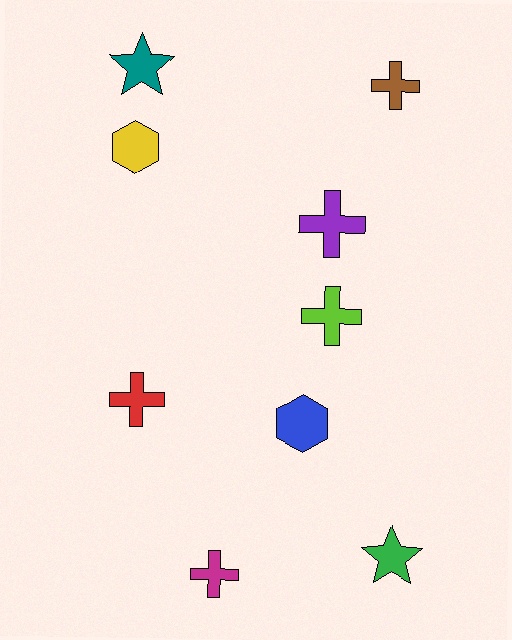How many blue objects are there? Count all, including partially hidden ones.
There is 1 blue object.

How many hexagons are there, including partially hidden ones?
There are 2 hexagons.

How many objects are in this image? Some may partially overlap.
There are 9 objects.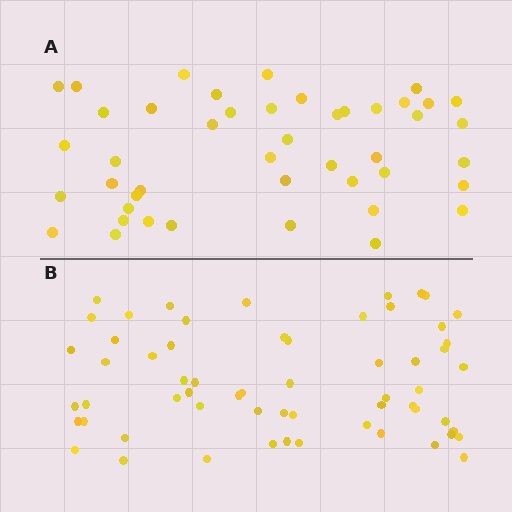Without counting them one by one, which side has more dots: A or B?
Region B (the bottom region) has more dots.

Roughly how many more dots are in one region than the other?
Region B has approximately 15 more dots than region A.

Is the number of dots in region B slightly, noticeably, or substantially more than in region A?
Region B has noticeably more, but not dramatically so. The ratio is roughly 1.3 to 1.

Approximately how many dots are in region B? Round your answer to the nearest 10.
About 60 dots.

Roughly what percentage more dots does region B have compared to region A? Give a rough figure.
About 35% more.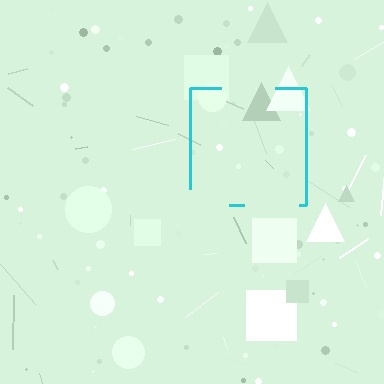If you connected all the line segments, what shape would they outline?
They would outline a square.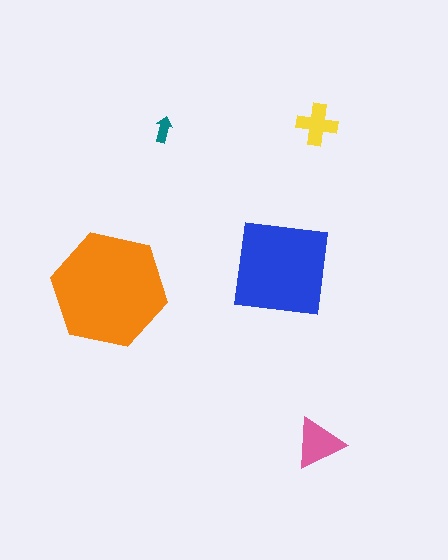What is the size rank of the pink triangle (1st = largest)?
3rd.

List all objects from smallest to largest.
The teal arrow, the yellow cross, the pink triangle, the blue square, the orange hexagon.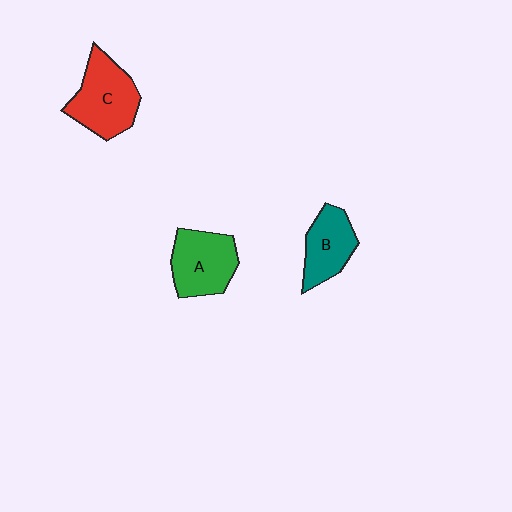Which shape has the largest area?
Shape C (red).